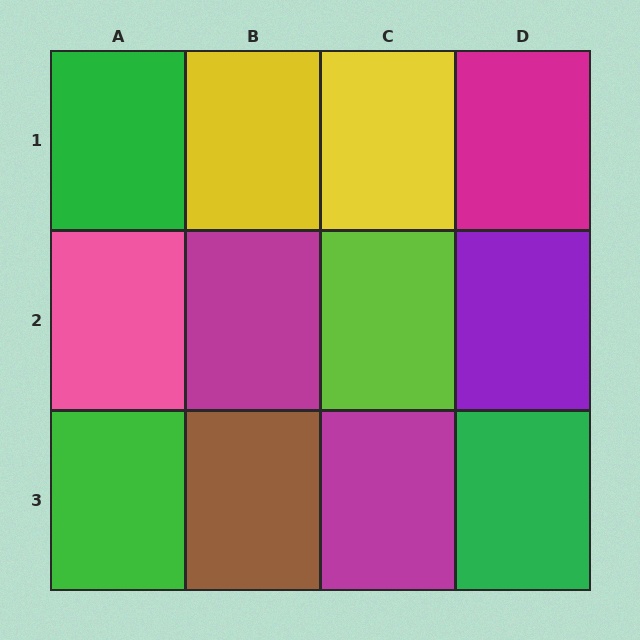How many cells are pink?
1 cell is pink.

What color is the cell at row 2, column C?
Lime.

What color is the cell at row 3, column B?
Brown.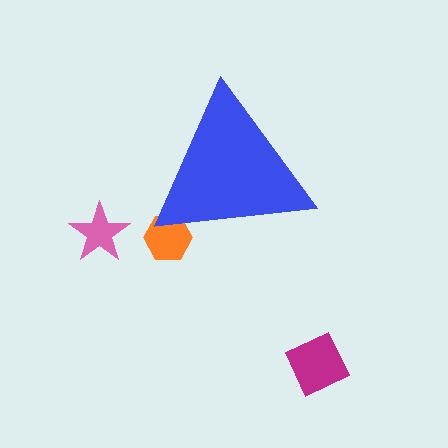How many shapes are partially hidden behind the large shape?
1 shape is partially hidden.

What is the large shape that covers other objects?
A blue triangle.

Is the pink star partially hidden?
No, the pink star is fully visible.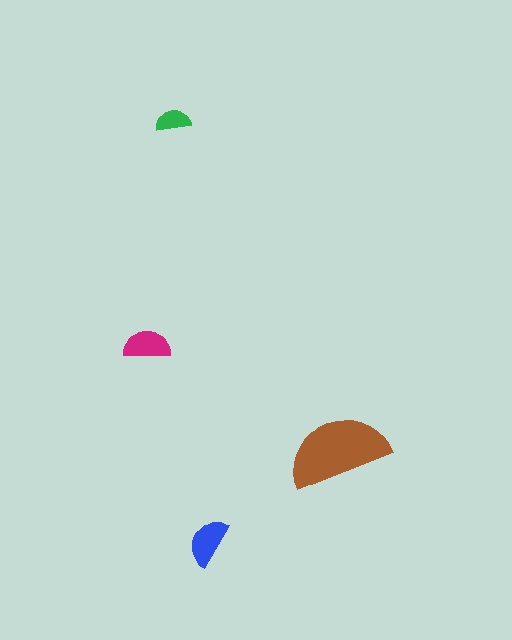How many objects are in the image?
There are 4 objects in the image.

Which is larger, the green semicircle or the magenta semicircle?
The magenta one.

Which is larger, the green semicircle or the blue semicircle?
The blue one.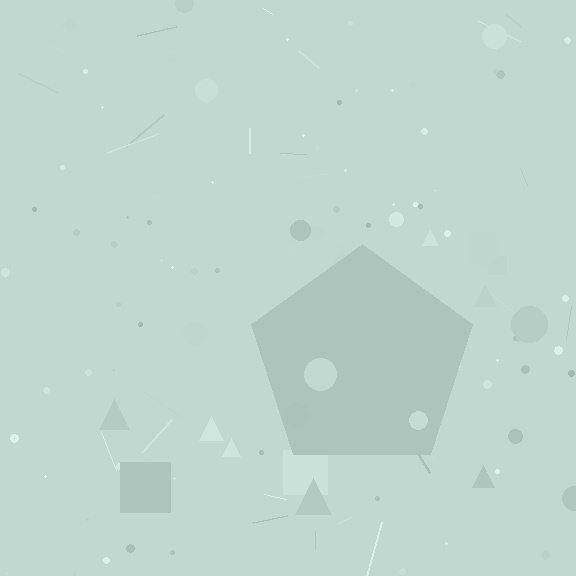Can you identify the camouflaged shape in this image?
The camouflaged shape is a pentagon.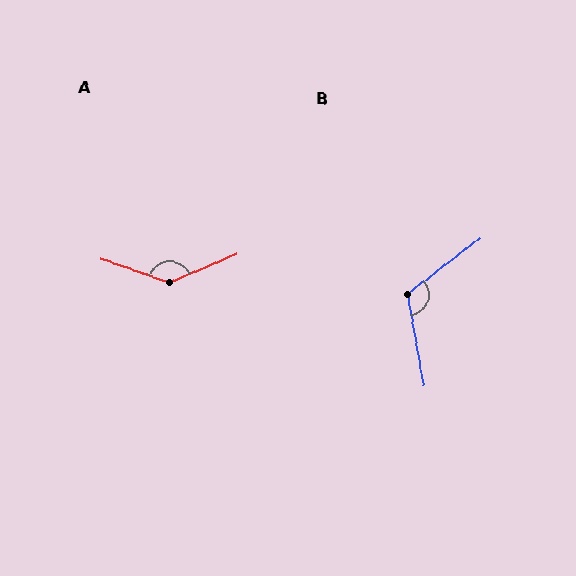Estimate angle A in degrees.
Approximately 137 degrees.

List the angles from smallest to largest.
B (117°), A (137°).